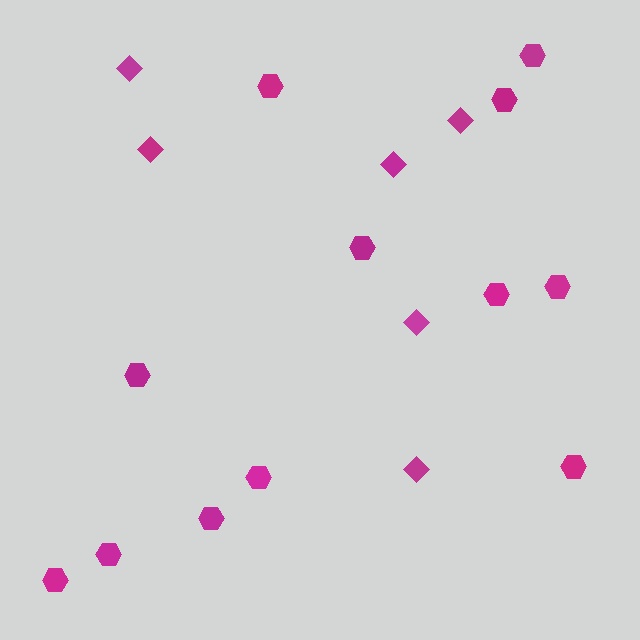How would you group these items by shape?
There are 2 groups: one group of diamonds (6) and one group of hexagons (12).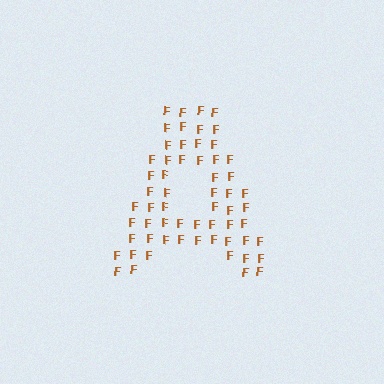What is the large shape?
The large shape is the letter A.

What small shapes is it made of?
It is made of small letter F's.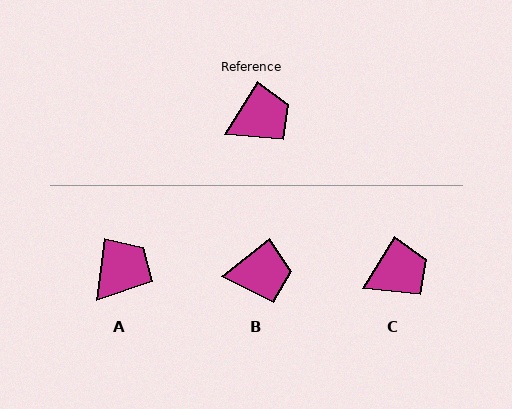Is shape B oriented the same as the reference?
No, it is off by about 20 degrees.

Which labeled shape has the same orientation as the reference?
C.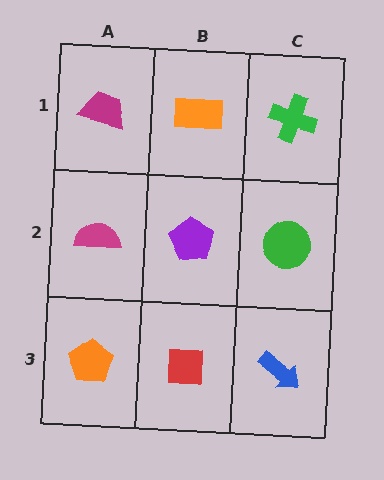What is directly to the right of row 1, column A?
An orange rectangle.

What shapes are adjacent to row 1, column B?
A purple pentagon (row 2, column B), a magenta trapezoid (row 1, column A), a green cross (row 1, column C).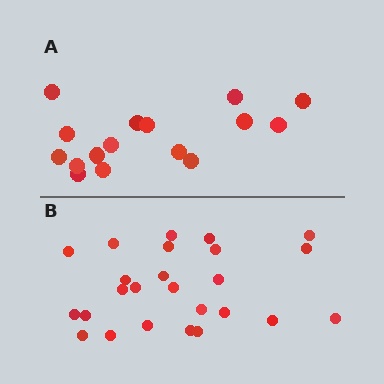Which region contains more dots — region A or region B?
Region B (the bottom region) has more dots.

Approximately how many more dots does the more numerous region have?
Region B has roughly 8 or so more dots than region A.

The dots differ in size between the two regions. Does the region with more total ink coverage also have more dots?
No. Region A has more total ink coverage because its dots are larger, but region B actually contains more individual dots. Total area can be misleading — the number of items is what matters here.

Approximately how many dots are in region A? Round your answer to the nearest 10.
About 20 dots. (The exact count is 16, which rounds to 20.)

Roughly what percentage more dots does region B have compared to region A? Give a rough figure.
About 55% more.